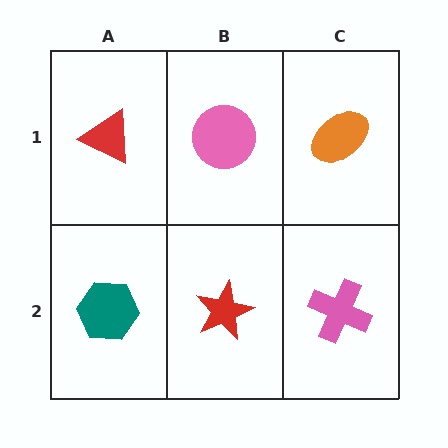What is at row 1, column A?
A red triangle.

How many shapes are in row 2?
3 shapes.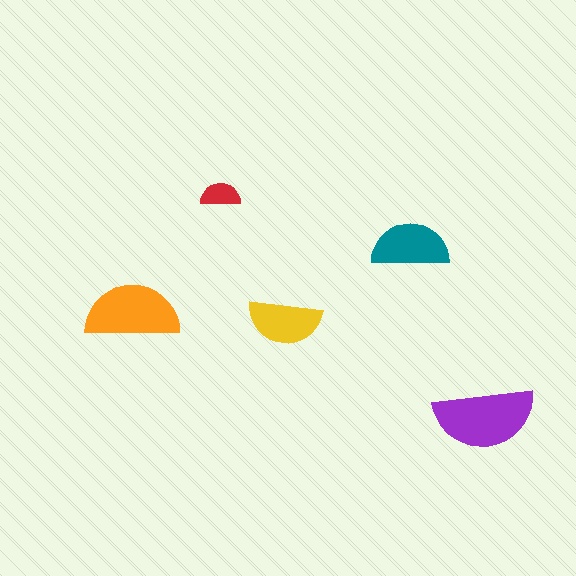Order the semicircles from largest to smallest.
the purple one, the orange one, the teal one, the yellow one, the red one.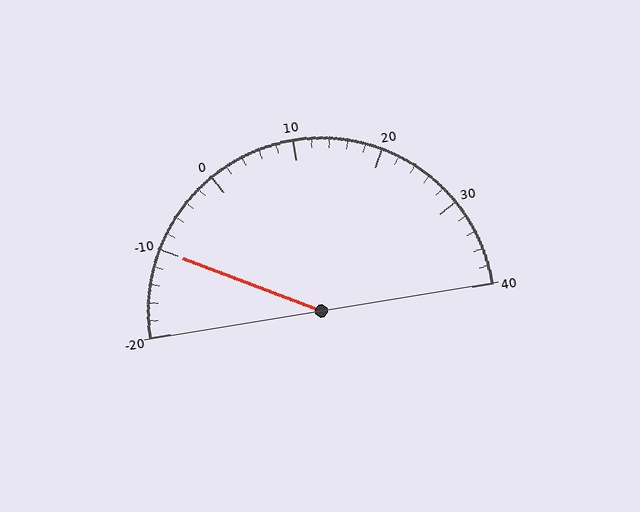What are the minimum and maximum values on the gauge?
The gauge ranges from -20 to 40.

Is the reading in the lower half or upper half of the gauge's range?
The reading is in the lower half of the range (-20 to 40).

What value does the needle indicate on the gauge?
The needle indicates approximately -10.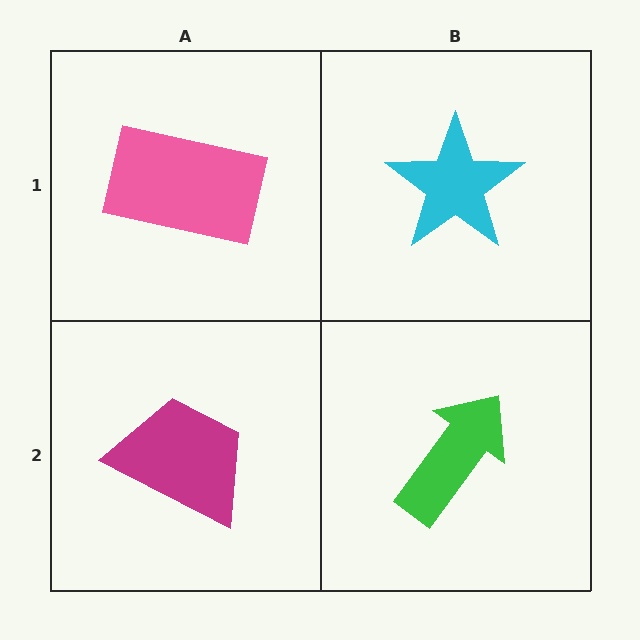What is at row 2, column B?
A green arrow.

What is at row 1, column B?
A cyan star.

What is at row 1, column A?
A pink rectangle.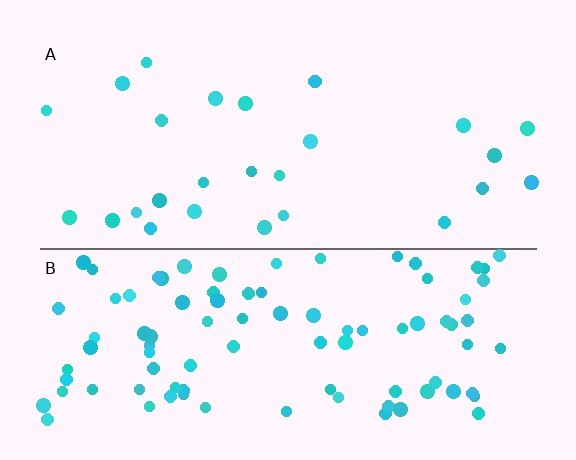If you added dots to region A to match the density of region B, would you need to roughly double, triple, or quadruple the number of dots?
Approximately triple.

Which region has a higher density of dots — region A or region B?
B (the bottom).